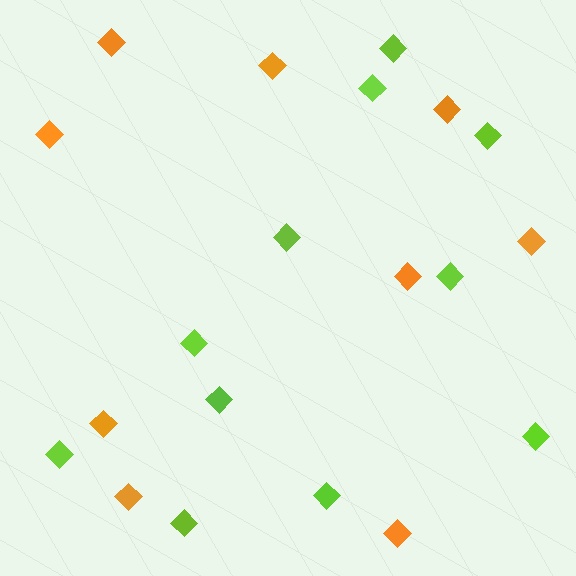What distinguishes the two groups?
There are 2 groups: one group of orange diamonds (9) and one group of lime diamonds (11).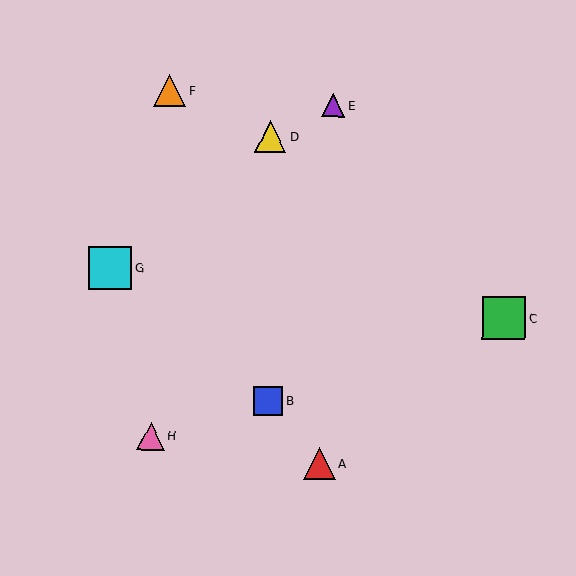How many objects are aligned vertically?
2 objects (B, D) are aligned vertically.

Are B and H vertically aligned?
No, B is at x≈268 and H is at x≈151.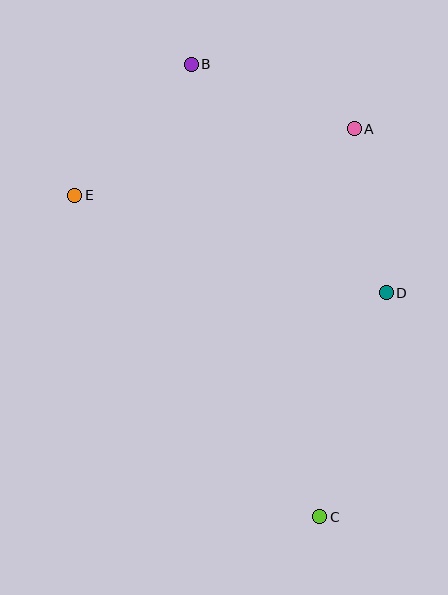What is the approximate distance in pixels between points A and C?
The distance between A and C is approximately 390 pixels.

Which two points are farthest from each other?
Points B and C are farthest from each other.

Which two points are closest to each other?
Points A and D are closest to each other.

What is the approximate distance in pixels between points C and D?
The distance between C and D is approximately 234 pixels.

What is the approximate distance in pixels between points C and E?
The distance between C and E is approximately 404 pixels.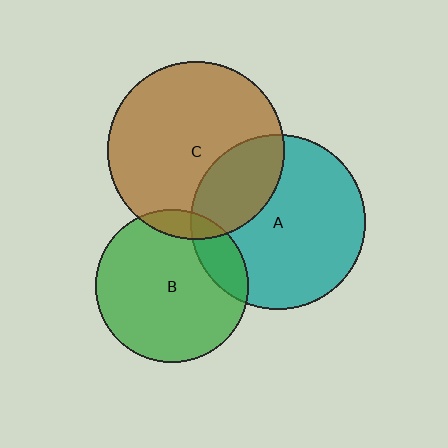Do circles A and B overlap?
Yes.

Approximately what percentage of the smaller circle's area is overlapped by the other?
Approximately 15%.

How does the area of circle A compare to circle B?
Approximately 1.3 times.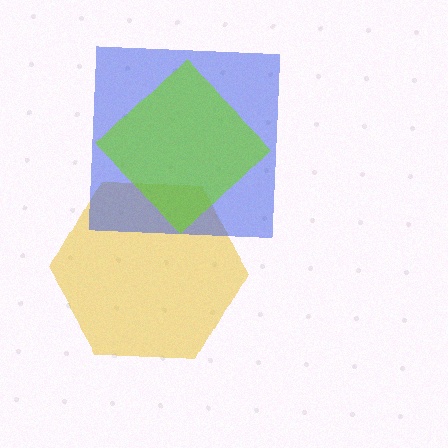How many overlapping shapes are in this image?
There are 3 overlapping shapes in the image.